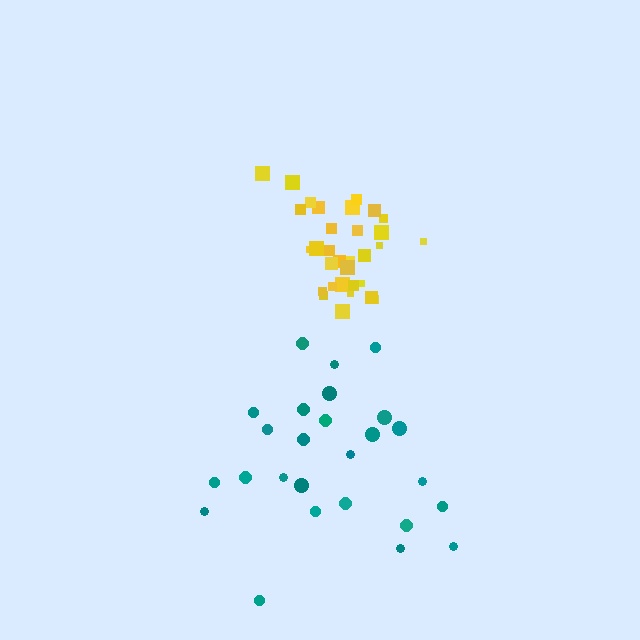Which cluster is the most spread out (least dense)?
Teal.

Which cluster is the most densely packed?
Yellow.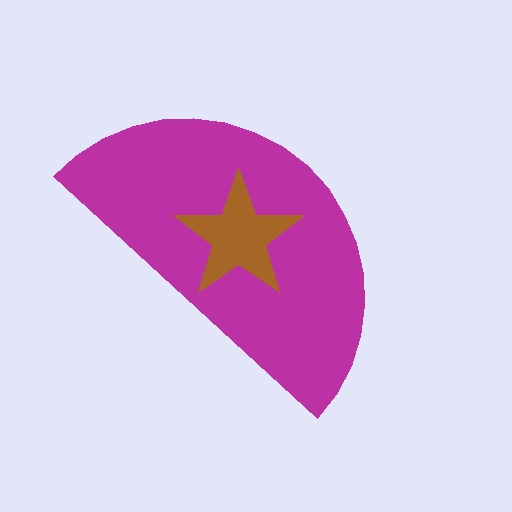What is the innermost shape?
The brown star.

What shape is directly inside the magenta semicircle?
The brown star.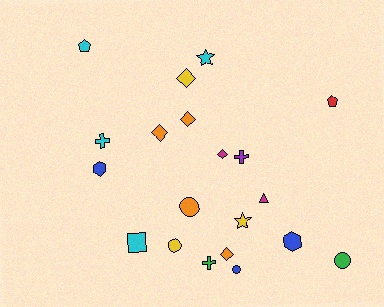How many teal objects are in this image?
There are no teal objects.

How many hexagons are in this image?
There are 2 hexagons.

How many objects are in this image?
There are 20 objects.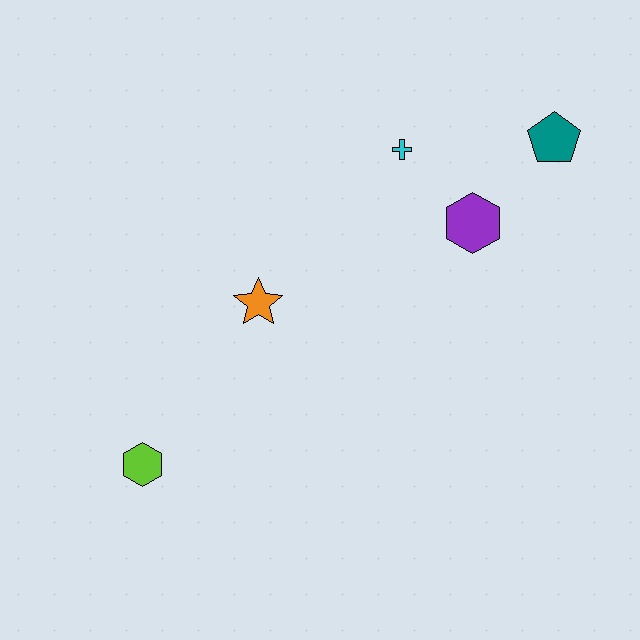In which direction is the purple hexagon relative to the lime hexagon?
The purple hexagon is to the right of the lime hexagon.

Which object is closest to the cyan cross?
The purple hexagon is closest to the cyan cross.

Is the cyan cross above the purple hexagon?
Yes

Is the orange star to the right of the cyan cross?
No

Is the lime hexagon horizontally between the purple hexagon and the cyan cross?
No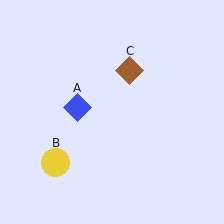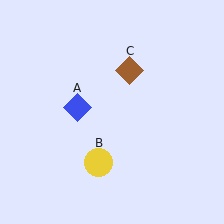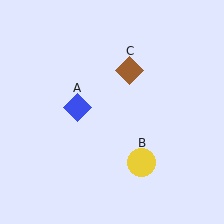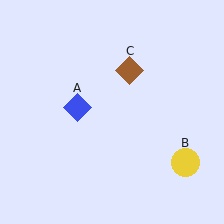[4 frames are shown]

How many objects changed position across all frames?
1 object changed position: yellow circle (object B).